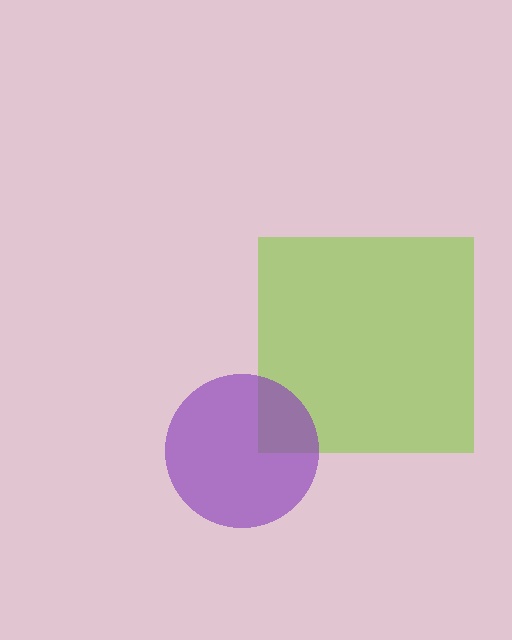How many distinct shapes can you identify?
There are 2 distinct shapes: a lime square, a purple circle.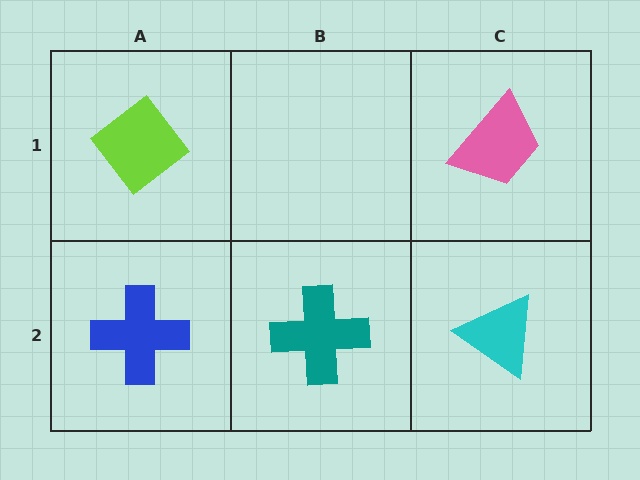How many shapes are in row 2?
3 shapes.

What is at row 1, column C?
A pink trapezoid.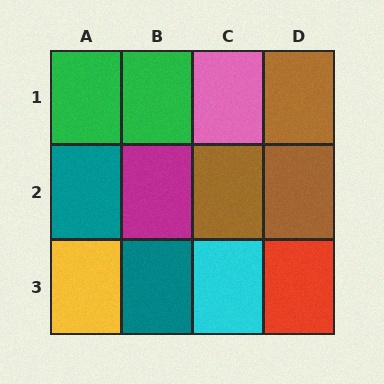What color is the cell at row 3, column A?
Yellow.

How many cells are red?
1 cell is red.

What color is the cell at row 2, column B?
Magenta.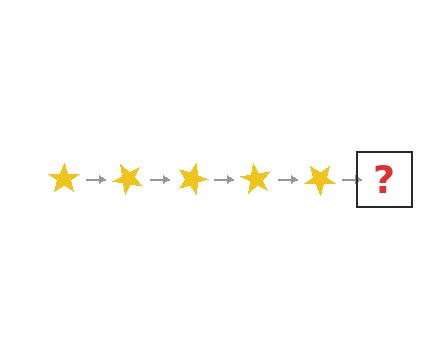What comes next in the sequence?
The next element should be a yellow star rotated 225 degrees.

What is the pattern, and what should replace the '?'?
The pattern is that the star rotates 45 degrees each step. The '?' should be a yellow star rotated 225 degrees.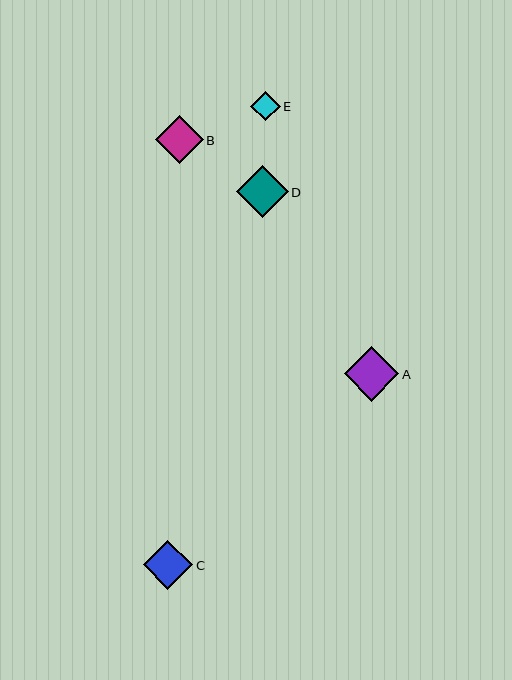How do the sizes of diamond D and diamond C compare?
Diamond D and diamond C are approximately the same size.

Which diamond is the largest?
Diamond A is the largest with a size of approximately 55 pixels.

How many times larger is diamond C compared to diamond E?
Diamond C is approximately 1.6 times the size of diamond E.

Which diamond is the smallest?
Diamond E is the smallest with a size of approximately 30 pixels.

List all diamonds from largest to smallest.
From largest to smallest: A, D, C, B, E.